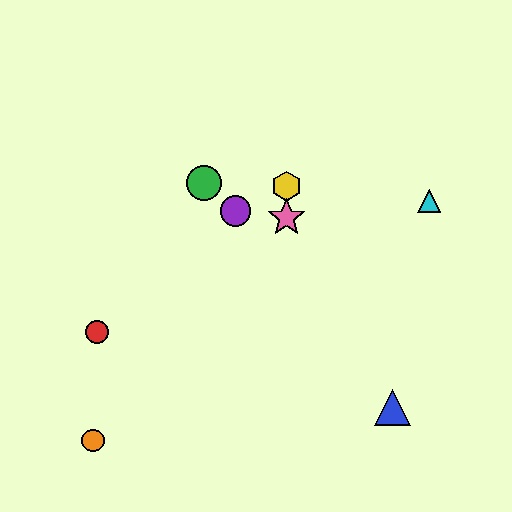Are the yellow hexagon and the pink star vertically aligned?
Yes, both are at x≈286.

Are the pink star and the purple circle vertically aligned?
No, the pink star is at x≈286 and the purple circle is at x≈235.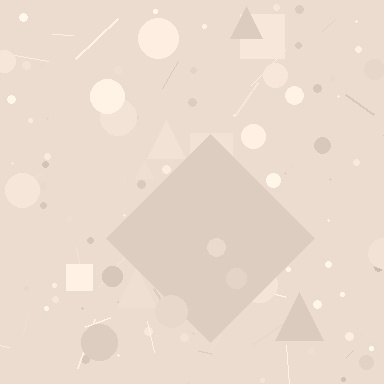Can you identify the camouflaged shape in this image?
The camouflaged shape is a diamond.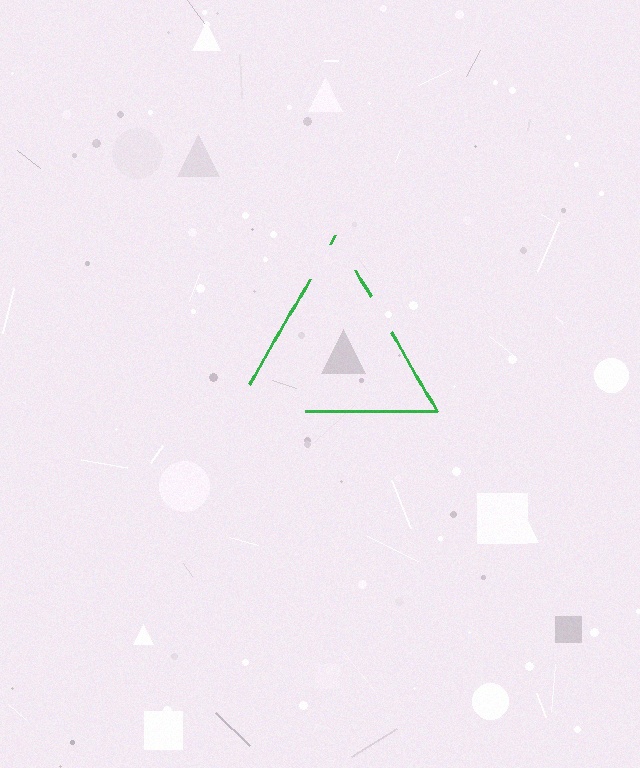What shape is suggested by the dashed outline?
The dashed outline suggests a triangle.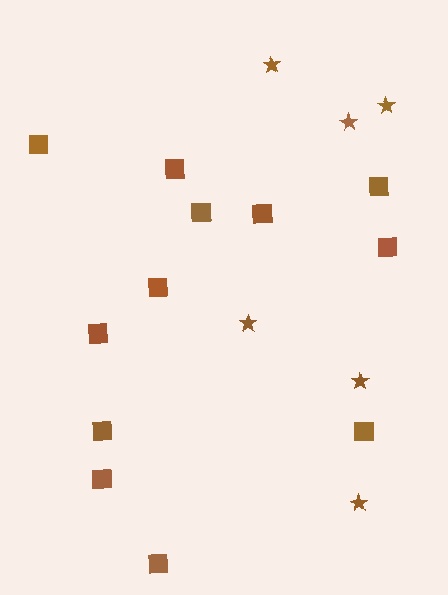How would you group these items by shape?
There are 2 groups: one group of squares (12) and one group of stars (6).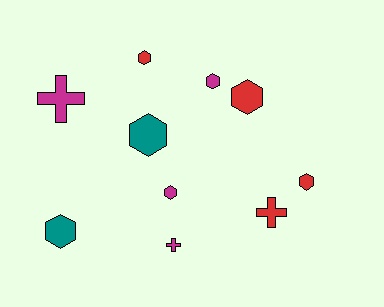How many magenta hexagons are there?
There are 2 magenta hexagons.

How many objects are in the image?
There are 10 objects.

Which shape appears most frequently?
Hexagon, with 7 objects.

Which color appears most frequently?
Red, with 4 objects.